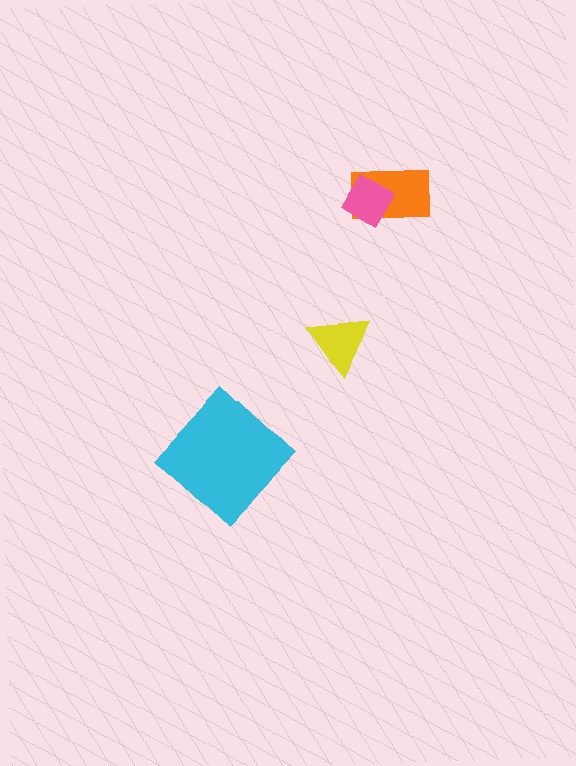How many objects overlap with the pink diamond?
1 object overlaps with the pink diamond.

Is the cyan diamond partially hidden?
No, no other shape covers it.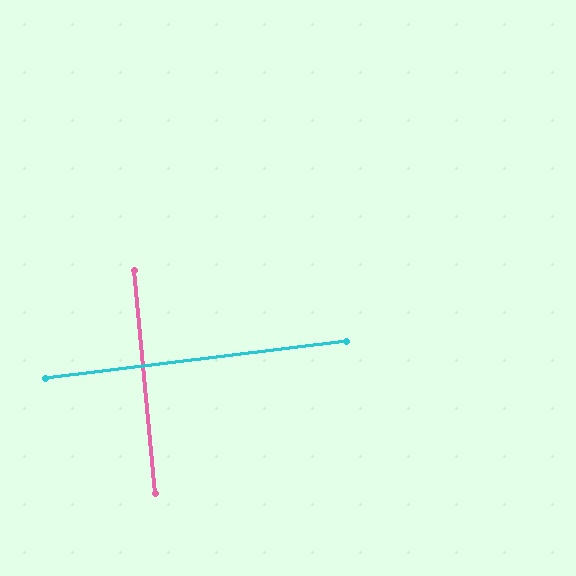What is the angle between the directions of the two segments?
Approximately 88 degrees.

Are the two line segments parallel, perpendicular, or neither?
Perpendicular — they meet at approximately 88°.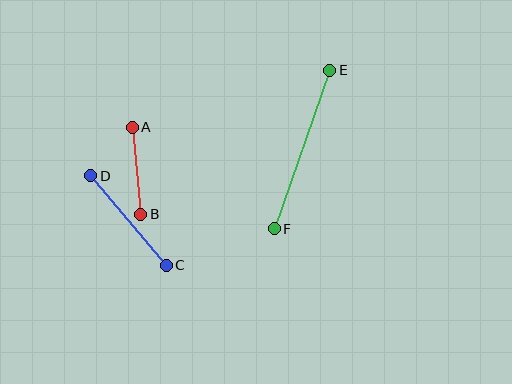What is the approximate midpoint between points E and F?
The midpoint is at approximately (302, 149) pixels.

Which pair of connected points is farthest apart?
Points E and F are farthest apart.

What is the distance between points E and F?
The distance is approximately 168 pixels.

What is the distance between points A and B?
The distance is approximately 88 pixels.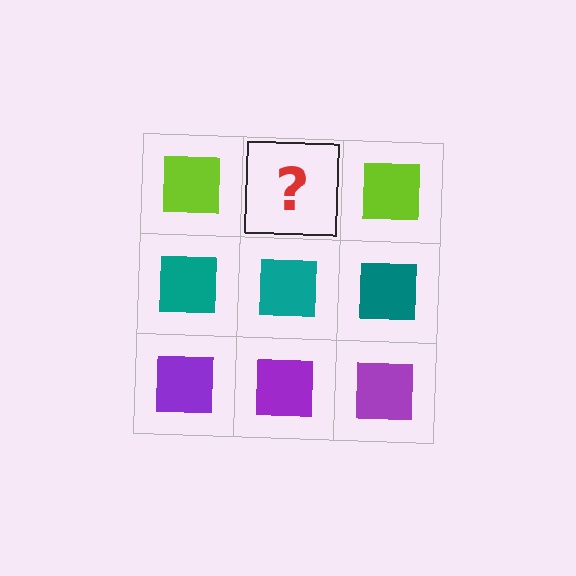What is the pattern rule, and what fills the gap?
The rule is that each row has a consistent color. The gap should be filled with a lime square.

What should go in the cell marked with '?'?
The missing cell should contain a lime square.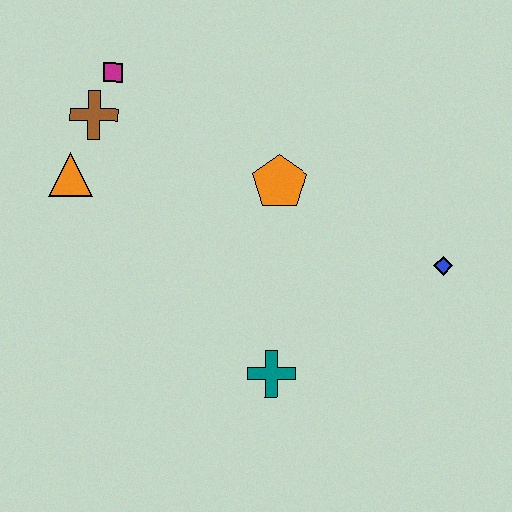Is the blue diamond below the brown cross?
Yes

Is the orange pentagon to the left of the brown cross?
No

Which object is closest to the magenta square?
The brown cross is closest to the magenta square.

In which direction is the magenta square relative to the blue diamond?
The magenta square is to the left of the blue diamond.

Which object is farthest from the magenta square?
The blue diamond is farthest from the magenta square.